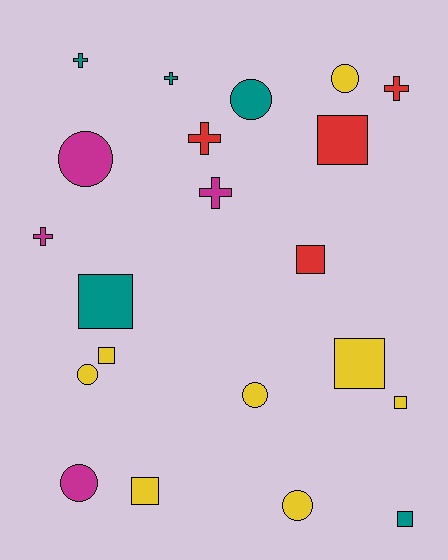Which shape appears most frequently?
Square, with 8 objects.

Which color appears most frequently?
Yellow, with 8 objects.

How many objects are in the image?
There are 21 objects.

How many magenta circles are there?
There are 2 magenta circles.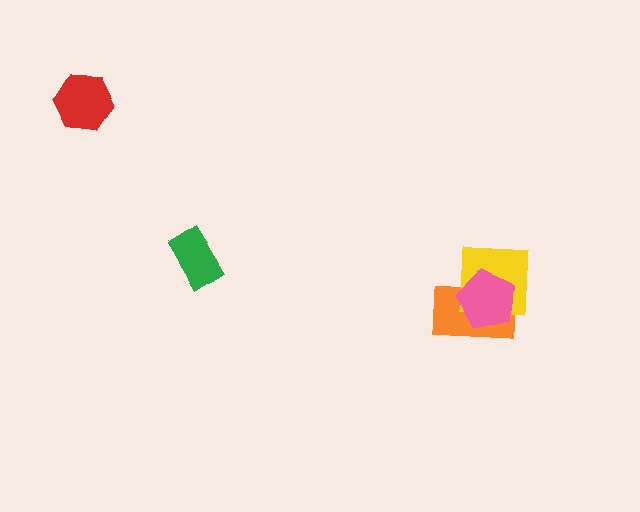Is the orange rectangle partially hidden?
Yes, it is partially covered by another shape.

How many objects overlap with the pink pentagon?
2 objects overlap with the pink pentagon.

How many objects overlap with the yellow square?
2 objects overlap with the yellow square.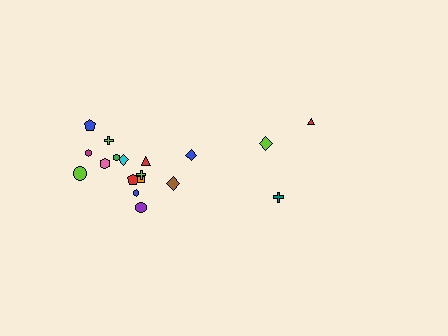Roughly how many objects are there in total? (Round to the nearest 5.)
Roughly 20 objects in total.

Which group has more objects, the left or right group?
The left group.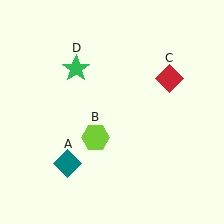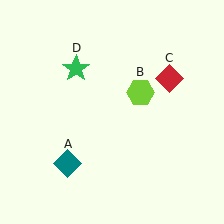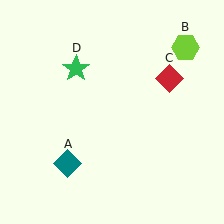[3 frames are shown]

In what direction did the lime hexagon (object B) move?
The lime hexagon (object B) moved up and to the right.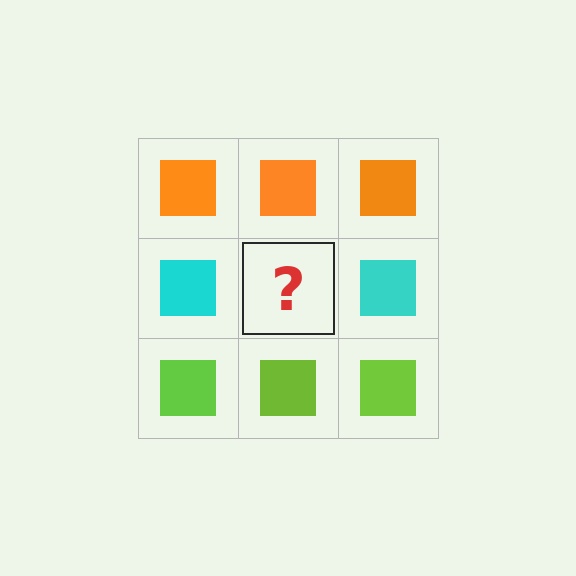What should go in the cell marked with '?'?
The missing cell should contain a cyan square.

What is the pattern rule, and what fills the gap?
The rule is that each row has a consistent color. The gap should be filled with a cyan square.